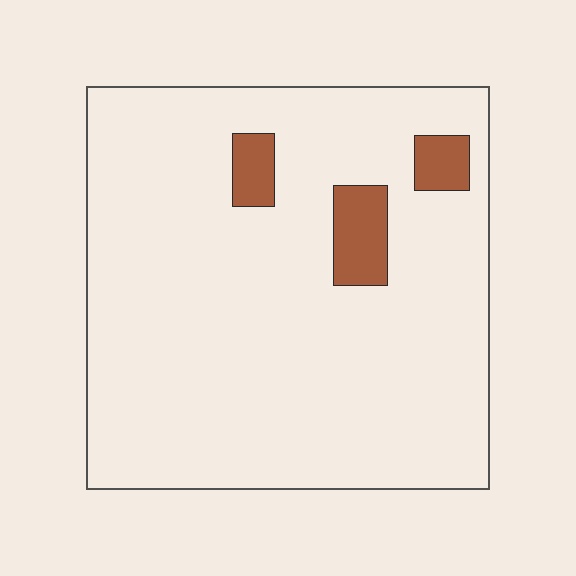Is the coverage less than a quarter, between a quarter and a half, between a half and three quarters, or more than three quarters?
Less than a quarter.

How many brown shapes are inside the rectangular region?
3.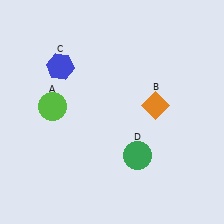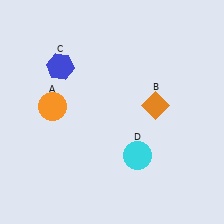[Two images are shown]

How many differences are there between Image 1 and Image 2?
There are 2 differences between the two images.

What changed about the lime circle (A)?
In Image 1, A is lime. In Image 2, it changed to orange.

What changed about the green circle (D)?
In Image 1, D is green. In Image 2, it changed to cyan.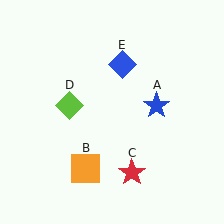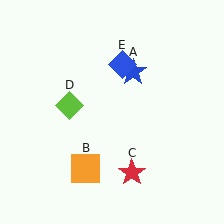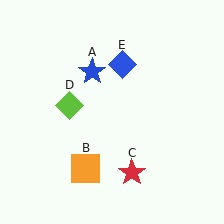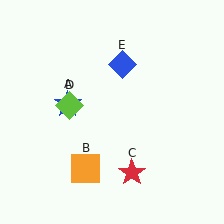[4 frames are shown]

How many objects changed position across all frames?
1 object changed position: blue star (object A).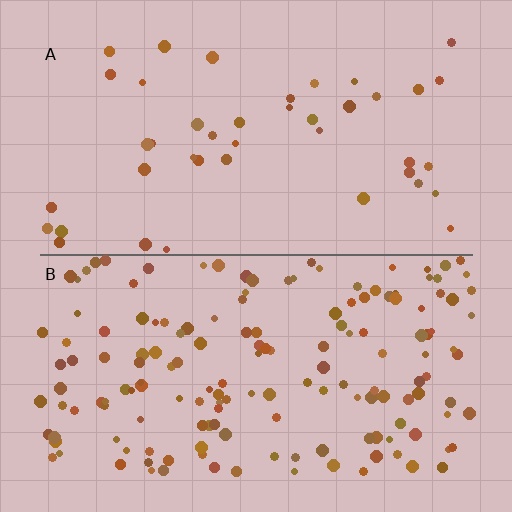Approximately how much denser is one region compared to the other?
Approximately 3.8× — region B over region A.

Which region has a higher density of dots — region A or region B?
B (the bottom).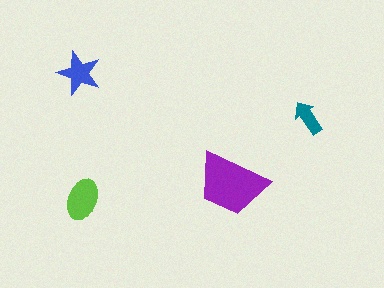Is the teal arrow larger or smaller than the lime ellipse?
Smaller.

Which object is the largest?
The purple trapezoid.